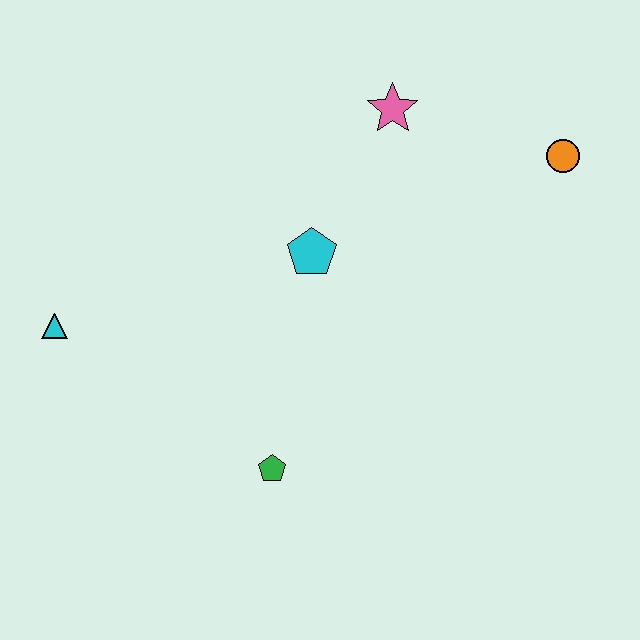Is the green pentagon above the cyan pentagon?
No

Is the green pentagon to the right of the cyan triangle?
Yes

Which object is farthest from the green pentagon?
The orange circle is farthest from the green pentagon.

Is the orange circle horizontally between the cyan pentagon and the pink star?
No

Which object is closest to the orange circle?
The pink star is closest to the orange circle.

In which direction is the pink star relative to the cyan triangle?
The pink star is to the right of the cyan triangle.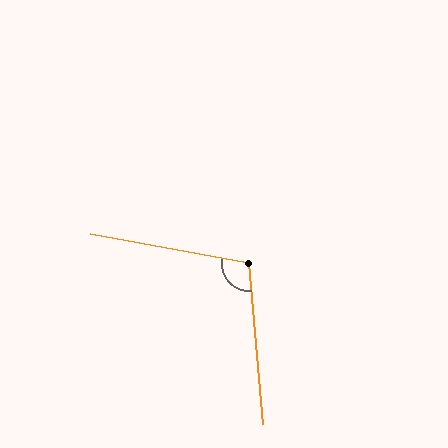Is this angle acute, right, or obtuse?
It is obtuse.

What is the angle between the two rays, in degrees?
Approximately 106 degrees.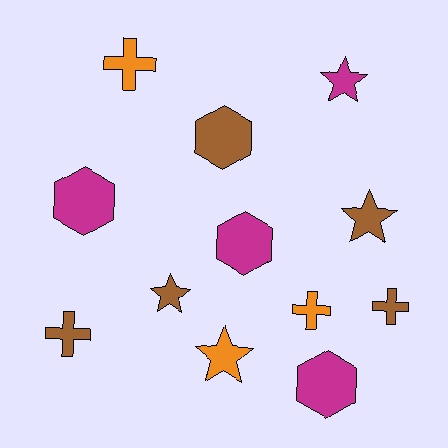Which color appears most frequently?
Brown, with 5 objects.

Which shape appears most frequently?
Cross, with 4 objects.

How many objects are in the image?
There are 12 objects.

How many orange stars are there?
There is 1 orange star.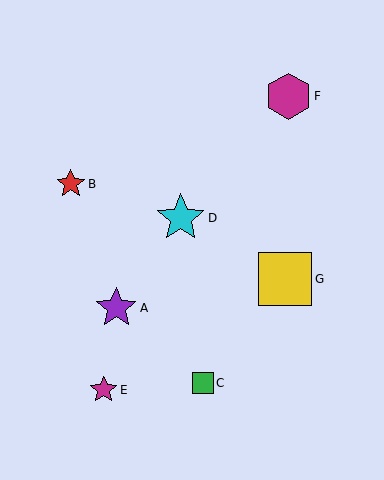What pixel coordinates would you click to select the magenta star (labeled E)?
Click at (104, 390) to select the magenta star E.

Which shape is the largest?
The yellow square (labeled G) is the largest.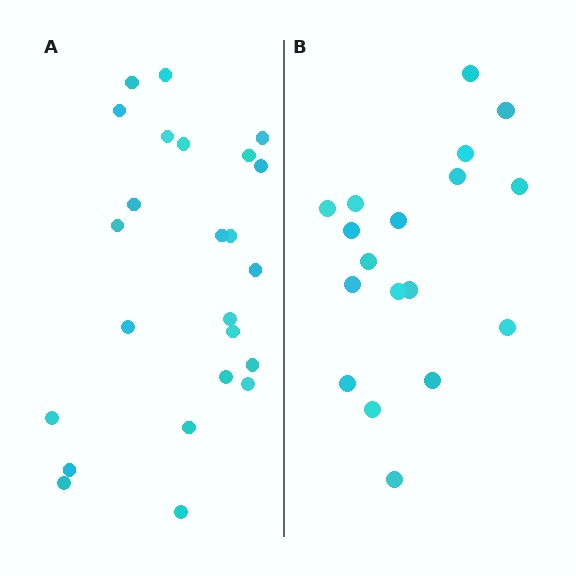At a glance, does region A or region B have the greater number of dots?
Region A (the left region) has more dots.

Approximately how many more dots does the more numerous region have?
Region A has about 6 more dots than region B.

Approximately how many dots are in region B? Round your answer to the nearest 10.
About 20 dots. (The exact count is 18, which rounds to 20.)